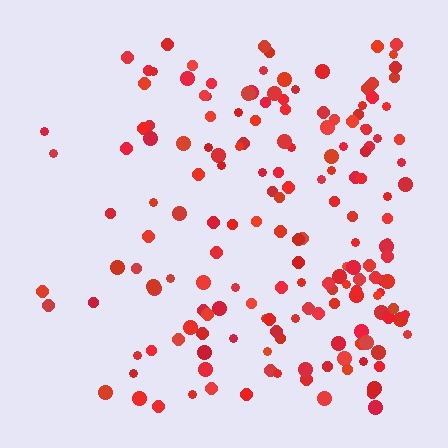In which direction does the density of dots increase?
From left to right, with the right side densest.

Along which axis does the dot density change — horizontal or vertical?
Horizontal.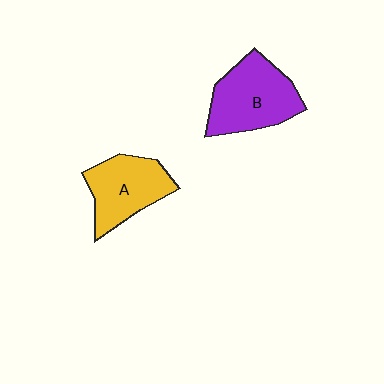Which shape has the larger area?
Shape B (purple).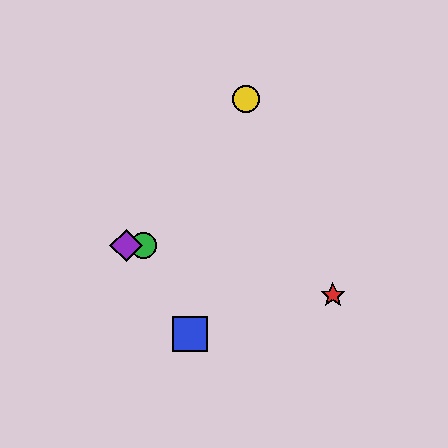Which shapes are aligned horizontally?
The green circle, the purple diamond are aligned horizontally.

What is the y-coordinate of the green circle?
The green circle is at y≈246.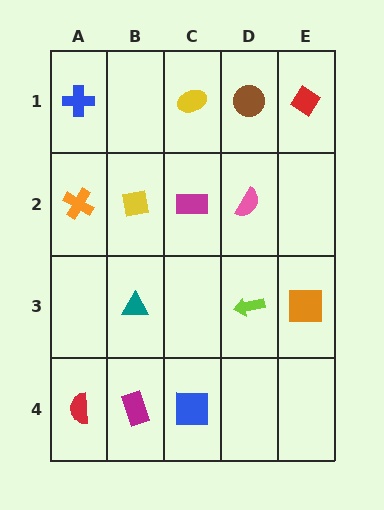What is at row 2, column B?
A yellow square.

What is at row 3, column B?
A teal triangle.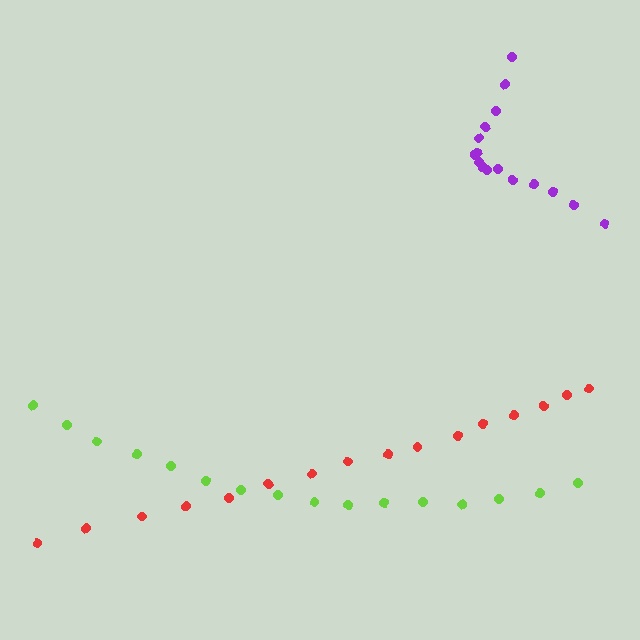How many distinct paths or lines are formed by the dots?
There are 3 distinct paths.